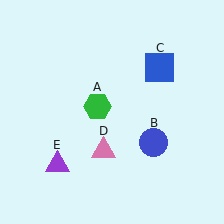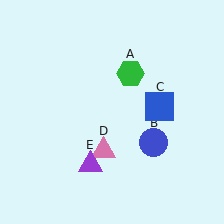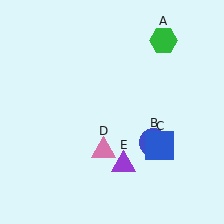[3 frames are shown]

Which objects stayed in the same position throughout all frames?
Blue circle (object B) and pink triangle (object D) remained stationary.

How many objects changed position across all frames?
3 objects changed position: green hexagon (object A), blue square (object C), purple triangle (object E).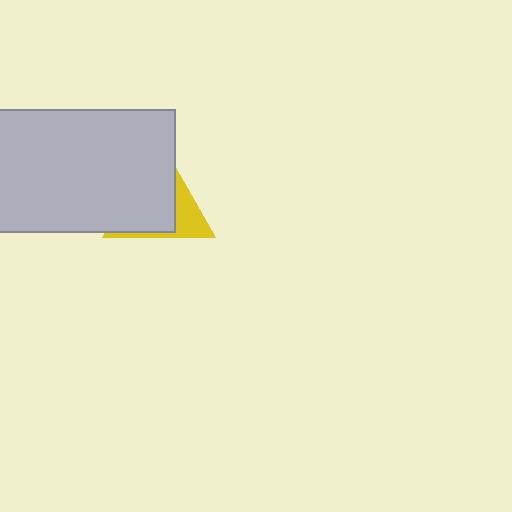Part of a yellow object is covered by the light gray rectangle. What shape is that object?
It is a triangle.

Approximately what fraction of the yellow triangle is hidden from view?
Roughly 69% of the yellow triangle is hidden behind the light gray rectangle.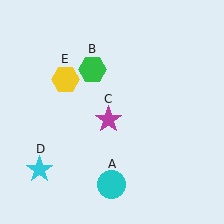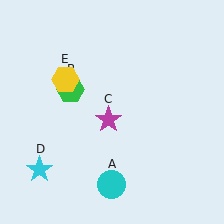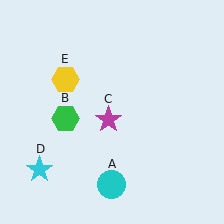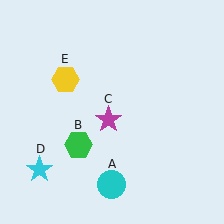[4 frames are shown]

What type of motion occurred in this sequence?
The green hexagon (object B) rotated counterclockwise around the center of the scene.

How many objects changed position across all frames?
1 object changed position: green hexagon (object B).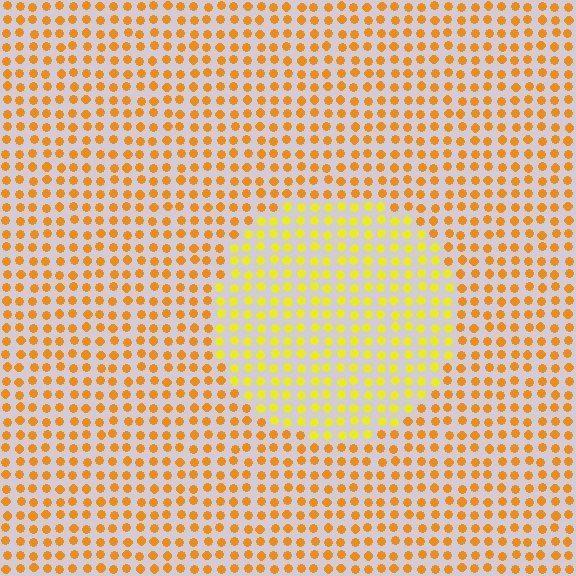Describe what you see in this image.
The image is filled with small orange elements in a uniform arrangement. A circle-shaped region is visible where the elements are tinted to a slightly different hue, forming a subtle color boundary.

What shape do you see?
I see a circle.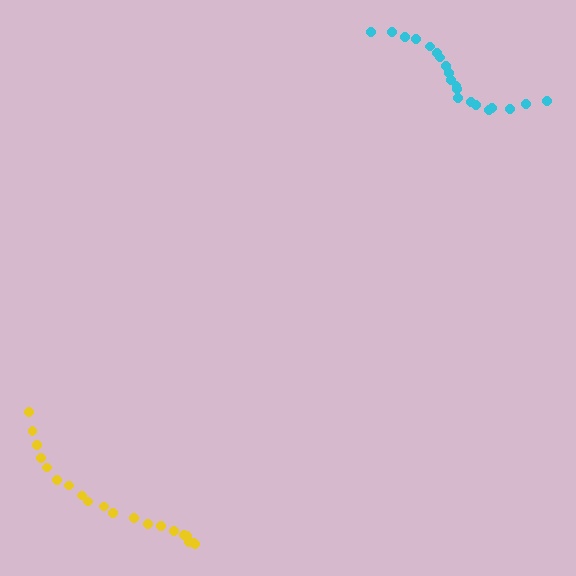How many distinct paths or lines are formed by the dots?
There are 2 distinct paths.